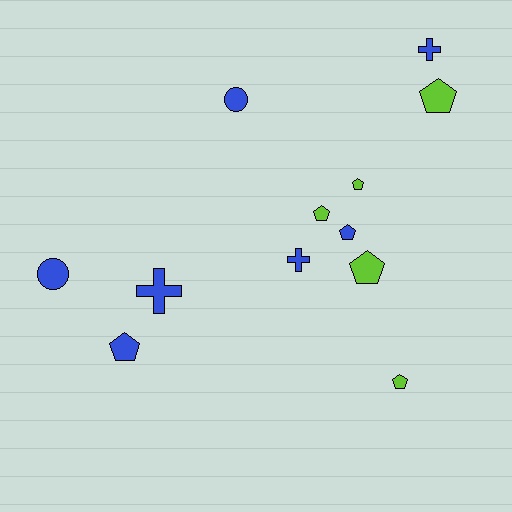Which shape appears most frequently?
Pentagon, with 7 objects.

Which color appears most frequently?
Blue, with 7 objects.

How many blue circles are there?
There are 2 blue circles.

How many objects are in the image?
There are 12 objects.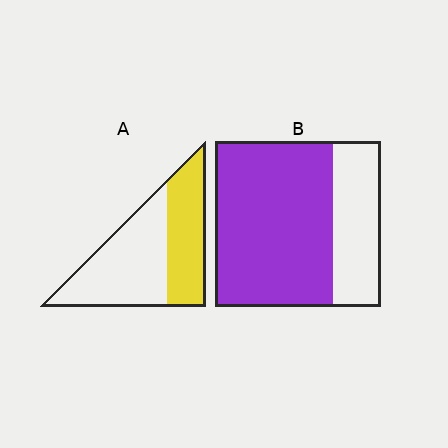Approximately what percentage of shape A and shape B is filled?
A is approximately 40% and B is approximately 70%.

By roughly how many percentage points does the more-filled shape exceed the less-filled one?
By roughly 30 percentage points (B over A).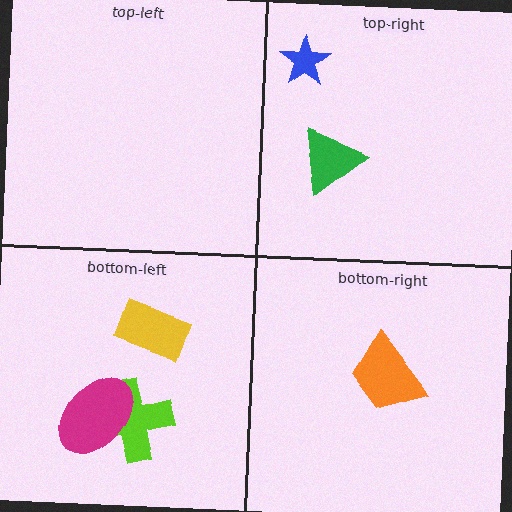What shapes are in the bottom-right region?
The orange trapezoid.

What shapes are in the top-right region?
The blue star, the green triangle.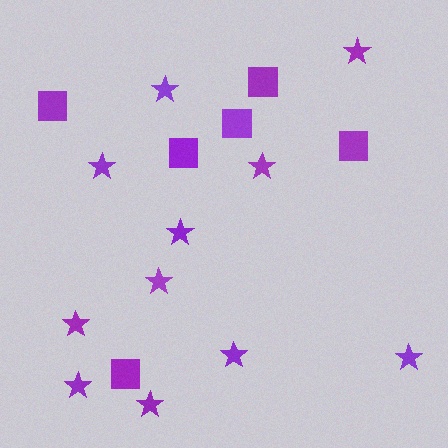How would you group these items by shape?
There are 2 groups: one group of stars (11) and one group of squares (6).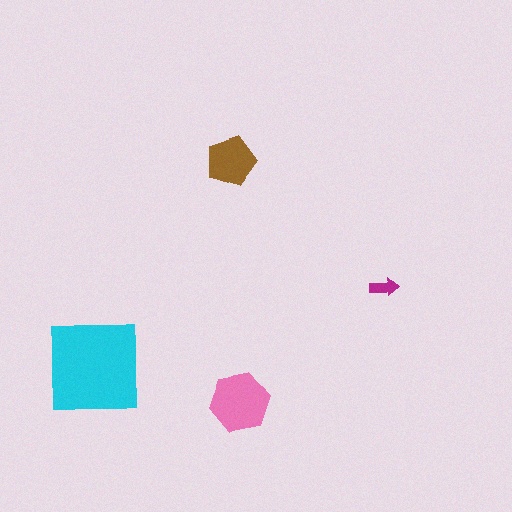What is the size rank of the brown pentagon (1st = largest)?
3rd.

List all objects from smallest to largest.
The magenta arrow, the brown pentagon, the pink hexagon, the cyan square.